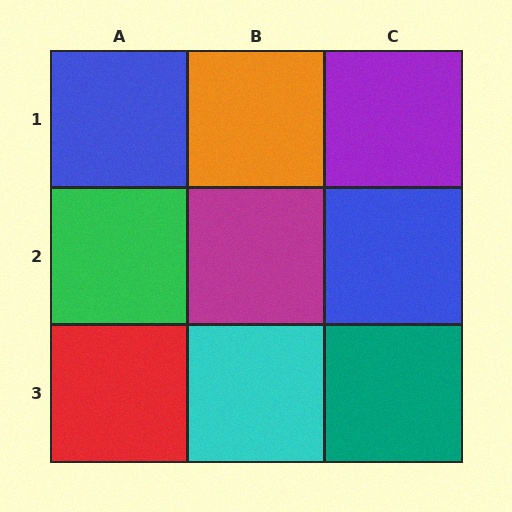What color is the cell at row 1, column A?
Blue.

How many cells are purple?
1 cell is purple.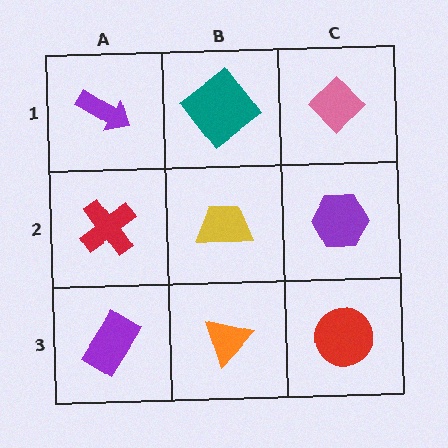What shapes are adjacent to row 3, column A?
A red cross (row 2, column A), an orange triangle (row 3, column B).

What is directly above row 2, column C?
A pink diamond.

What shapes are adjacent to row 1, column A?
A red cross (row 2, column A), a teal diamond (row 1, column B).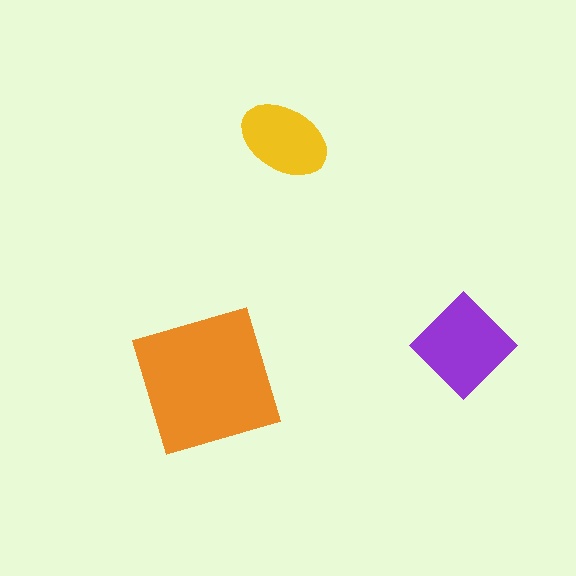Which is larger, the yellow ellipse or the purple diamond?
The purple diamond.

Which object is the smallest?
The yellow ellipse.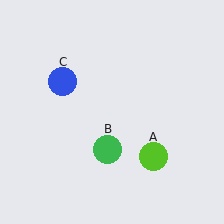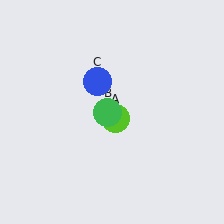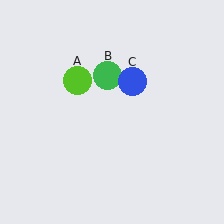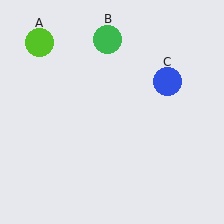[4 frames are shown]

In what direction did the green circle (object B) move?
The green circle (object B) moved up.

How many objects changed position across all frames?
3 objects changed position: lime circle (object A), green circle (object B), blue circle (object C).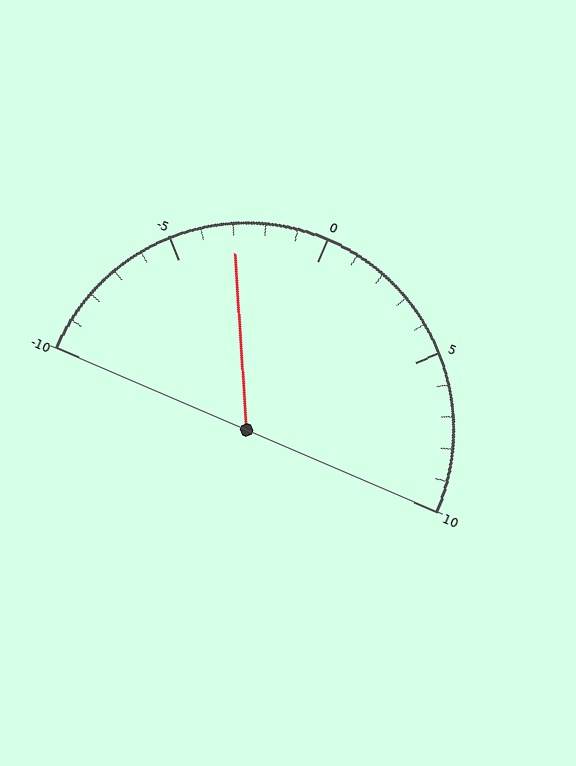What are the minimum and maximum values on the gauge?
The gauge ranges from -10 to 10.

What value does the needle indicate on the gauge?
The needle indicates approximately -3.